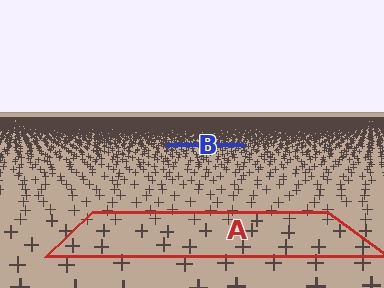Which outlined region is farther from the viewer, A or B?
Region B is farther from the viewer — the texture elements inside it appear smaller and more densely packed.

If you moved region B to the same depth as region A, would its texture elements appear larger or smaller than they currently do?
They would appear larger. At a closer depth, the same texture elements are projected at a bigger on-screen size.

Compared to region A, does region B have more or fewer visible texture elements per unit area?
Region B has more texture elements per unit area — they are packed more densely because it is farther away.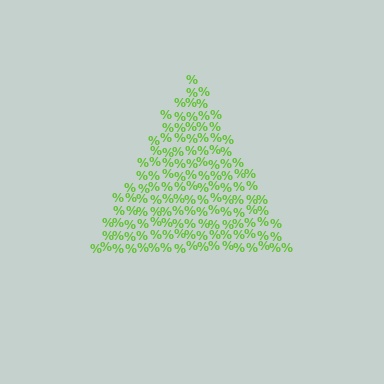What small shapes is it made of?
It is made of small percent signs.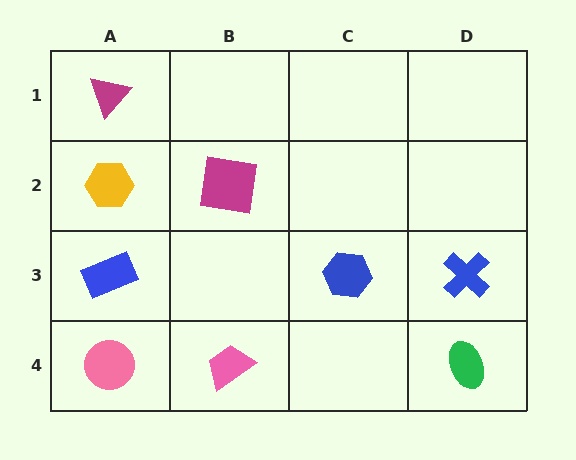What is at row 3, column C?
A blue hexagon.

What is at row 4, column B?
A pink trapezoid.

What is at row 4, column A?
A pink circle.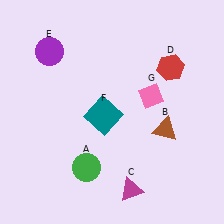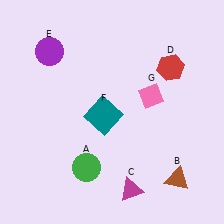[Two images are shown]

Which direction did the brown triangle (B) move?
The brown triangle (B) moved down.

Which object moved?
The brown triangle (B) moved down.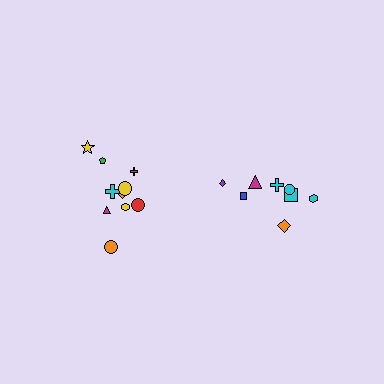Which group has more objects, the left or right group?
The left group.